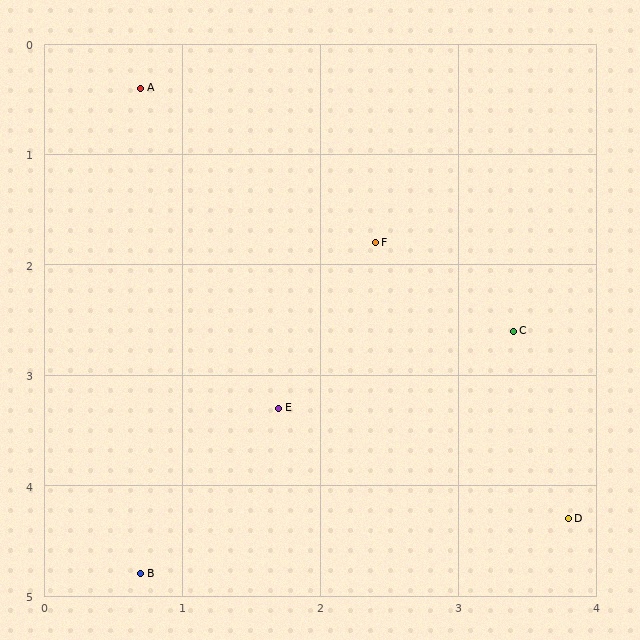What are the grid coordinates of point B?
Point B is at approximately (0.7, 4.8).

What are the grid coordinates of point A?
Point A is at approximately (0.7, 0.4).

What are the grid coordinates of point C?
Point C is at approximately (3.4, 2.6).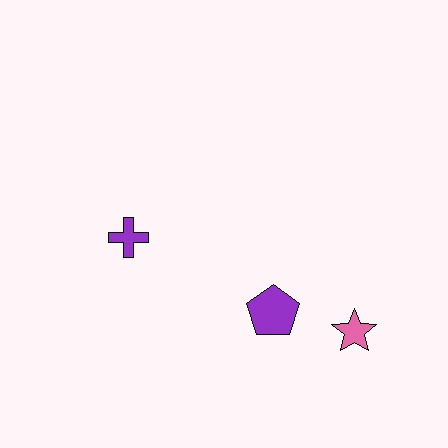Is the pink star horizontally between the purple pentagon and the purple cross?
No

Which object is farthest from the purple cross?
The pink star is farthest from the purple cross.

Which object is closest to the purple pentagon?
The pink star is closest to the purple pentagon.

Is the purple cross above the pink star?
Yes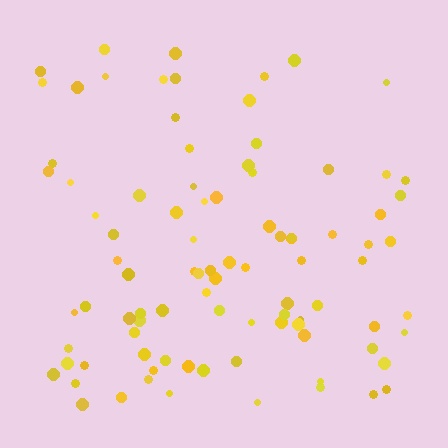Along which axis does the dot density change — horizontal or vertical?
Vertical.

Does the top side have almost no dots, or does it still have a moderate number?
Still a moderate number, just noticeably fewer than the bottom.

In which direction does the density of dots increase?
From top to bottom, with the bottom side densest.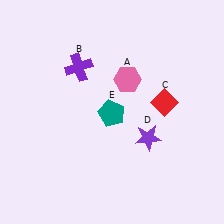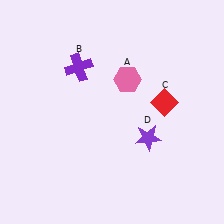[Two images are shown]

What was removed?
The teal pentagon (E) was removed in Image 2.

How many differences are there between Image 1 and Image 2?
There is 1 difference between the two images.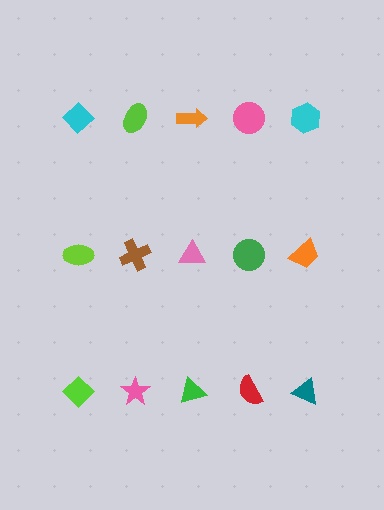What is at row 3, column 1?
A lime diamond.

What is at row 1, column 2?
A lime ellipse.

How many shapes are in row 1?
5 shapes.